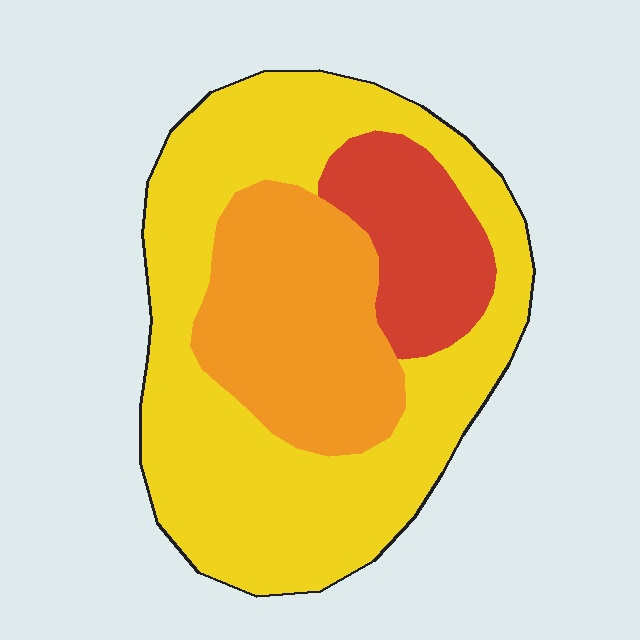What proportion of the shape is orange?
Orange covers roughly 25% of the shape.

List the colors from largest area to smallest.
From largest to smallest: yellow, orange, red.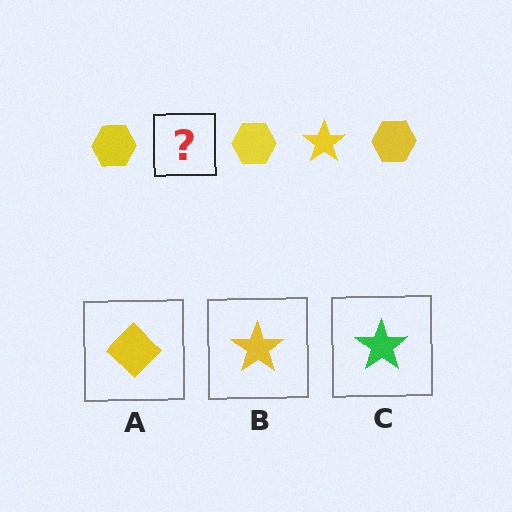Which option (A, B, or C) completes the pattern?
B.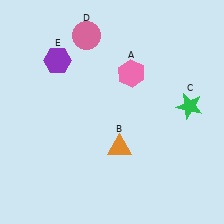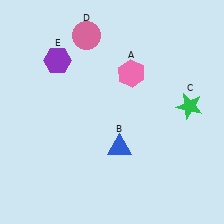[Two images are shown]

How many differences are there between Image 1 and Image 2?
There is 1 difference between the two images.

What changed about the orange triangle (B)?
In Image 1, B is orange. In Image 2, it changed to blue.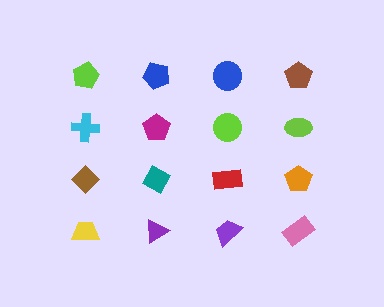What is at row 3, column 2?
A teal diamond.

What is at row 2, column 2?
A magenta pentagon.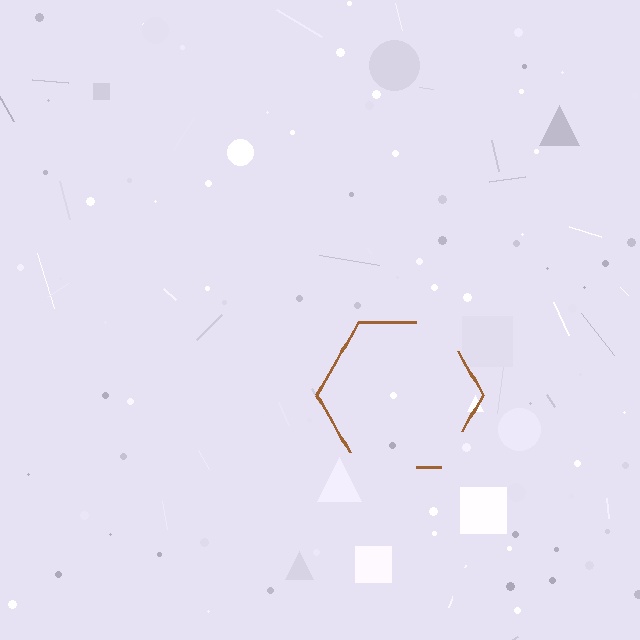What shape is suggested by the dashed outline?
The dashed outline suggests a hexagon.